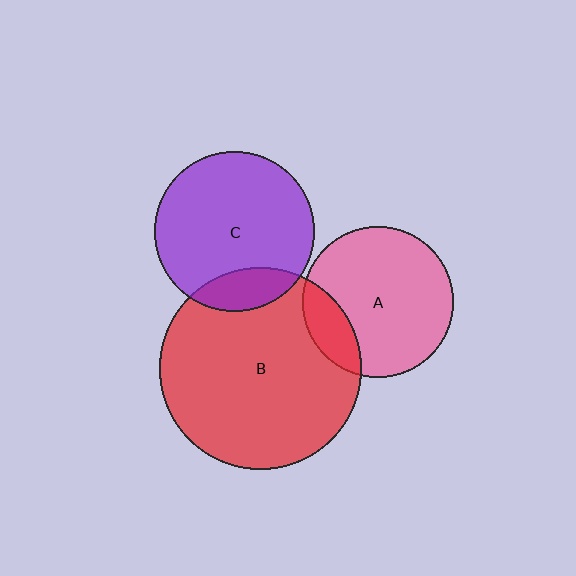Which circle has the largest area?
Circle B (red).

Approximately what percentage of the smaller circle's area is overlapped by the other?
Approximately 20%.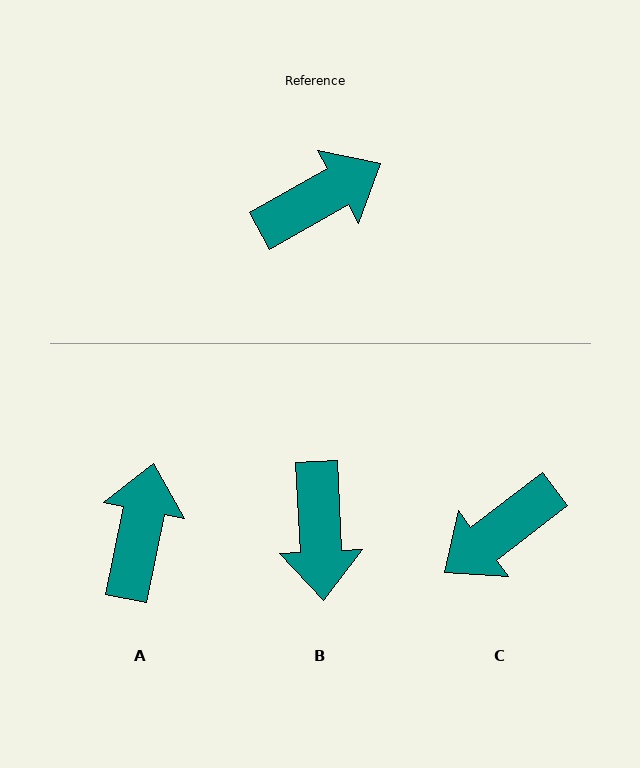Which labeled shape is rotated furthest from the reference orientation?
C, about 172 degrees away.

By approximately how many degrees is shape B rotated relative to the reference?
Approximately 117 degrees clockwise.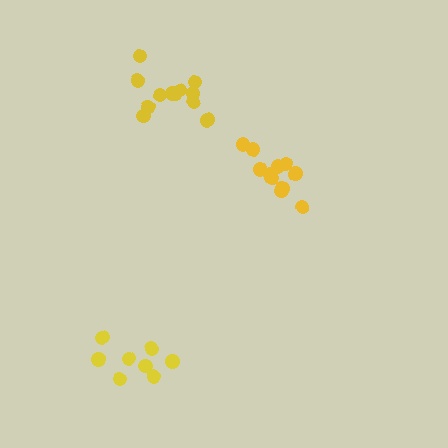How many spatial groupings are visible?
There are 3 spatial groupings.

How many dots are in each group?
Group 1: 8 dots, Group 2: 11 dots, Group 3: 12 dots (31 total).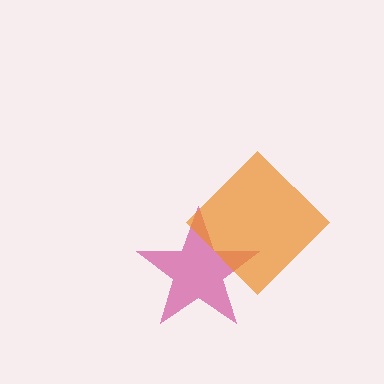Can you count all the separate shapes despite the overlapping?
Yes, there are 2 separate shapes.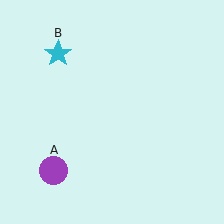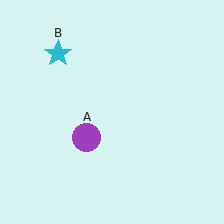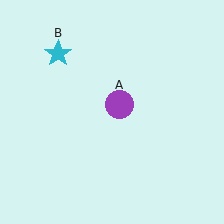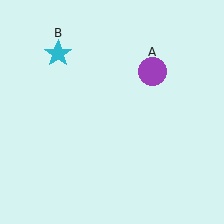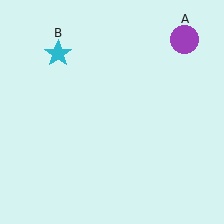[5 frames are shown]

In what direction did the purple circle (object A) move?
The purple circle (object A) moved up and to the right.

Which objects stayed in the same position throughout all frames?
Cyan star (object B) remained stationary.